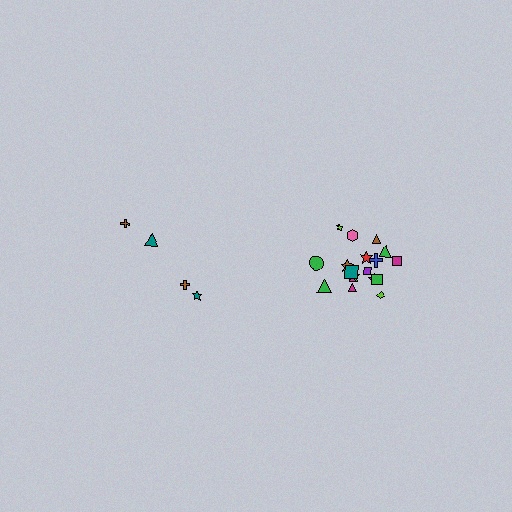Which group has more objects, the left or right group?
The right group.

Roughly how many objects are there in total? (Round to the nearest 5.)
Roughly 20 objects in total.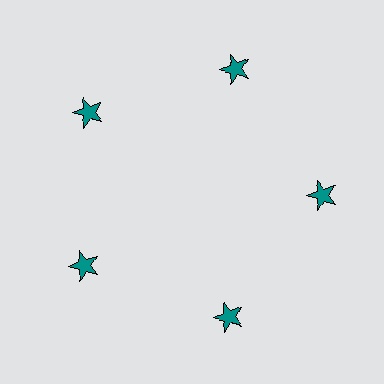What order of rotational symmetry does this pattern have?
This pattern has 5-fold rotational symmetry.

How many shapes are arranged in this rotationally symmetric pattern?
There are 5 shapes, arranged in 5 groups of 1.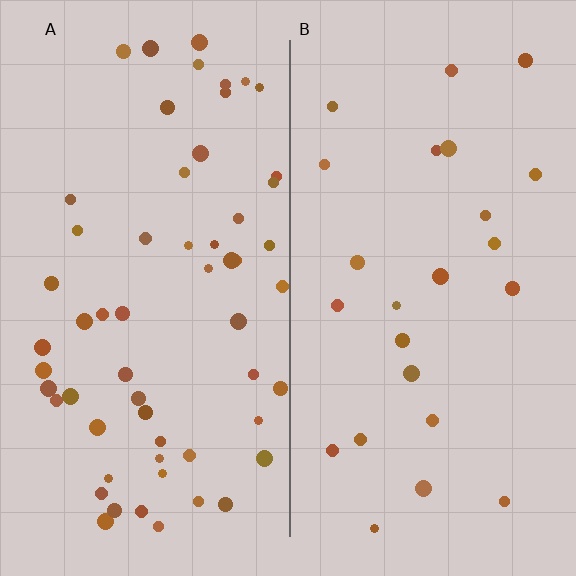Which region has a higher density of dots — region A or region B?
A (the left).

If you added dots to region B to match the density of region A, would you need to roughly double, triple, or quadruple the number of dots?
Approximately double.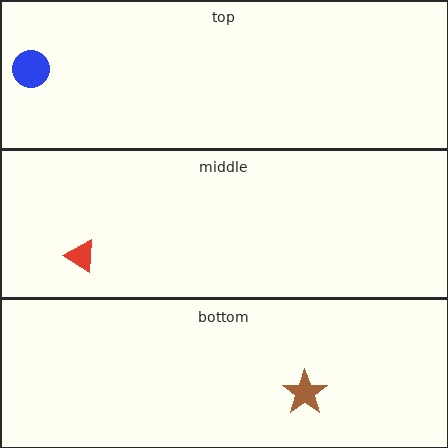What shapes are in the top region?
The blue circle.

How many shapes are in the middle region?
1.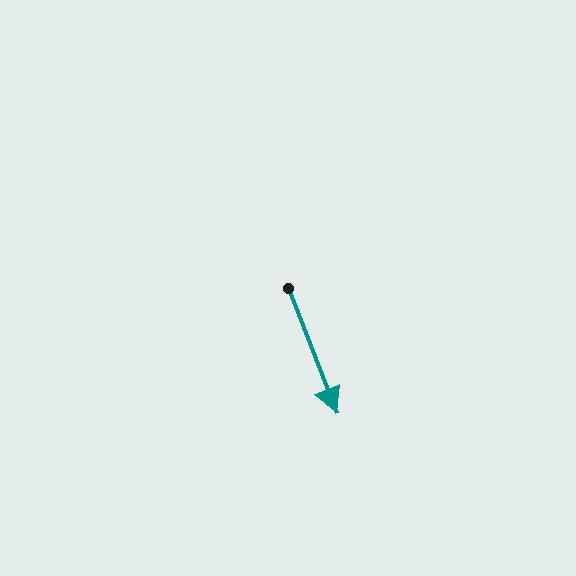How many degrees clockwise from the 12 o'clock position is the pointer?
Approximately 159 degrees.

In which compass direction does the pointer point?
South.